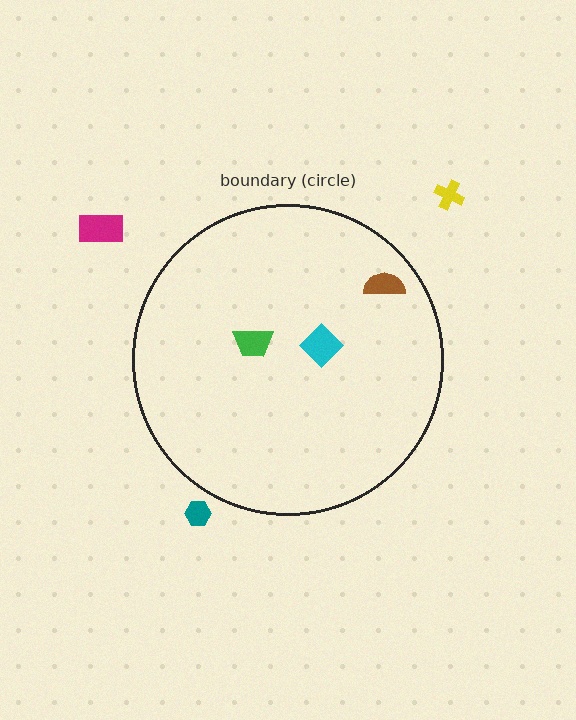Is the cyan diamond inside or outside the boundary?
Inside.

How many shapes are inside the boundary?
3 inside, 3 outside.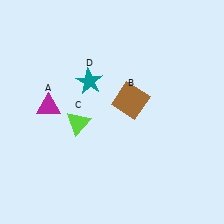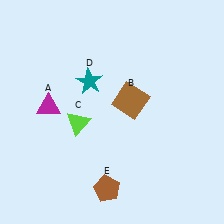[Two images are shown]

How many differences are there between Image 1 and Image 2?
There is 1 difference between the two images.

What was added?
A brown pentagon (E) was added in Image 2.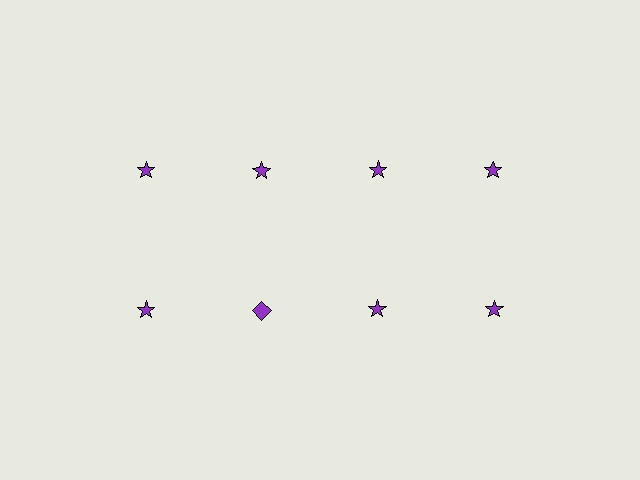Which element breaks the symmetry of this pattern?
The purple diamond in the second row, second from left column breaks the symmetry. All other shapes are purple stars.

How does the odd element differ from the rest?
It has a different shape: diamond instead of star.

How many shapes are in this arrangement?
There are 8 shapes arranged in a grid pattern.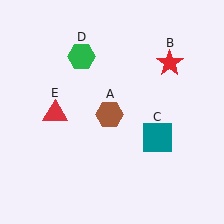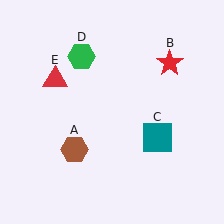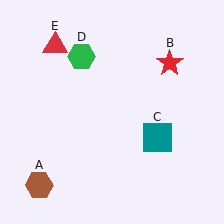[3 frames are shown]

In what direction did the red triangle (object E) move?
The red triangle (object E) moved up.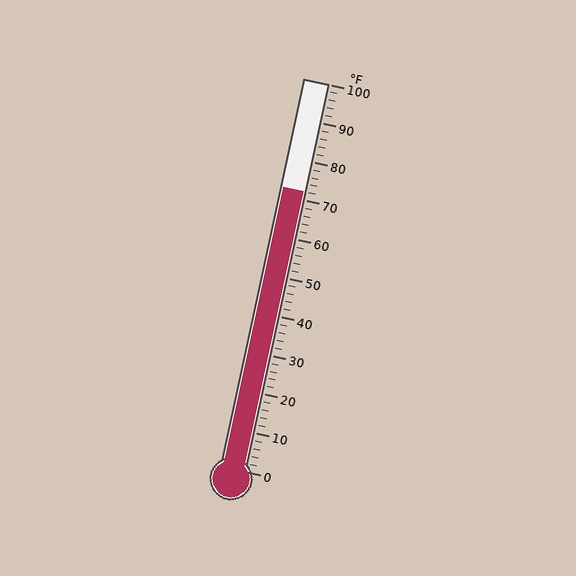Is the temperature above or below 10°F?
The temperature is above 10°F.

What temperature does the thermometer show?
The thermometer shows approximately 72°F.